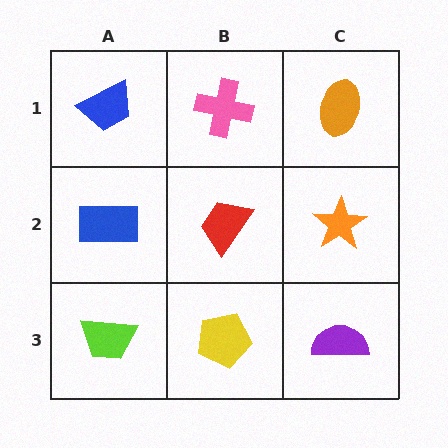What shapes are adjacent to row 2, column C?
An orange ellipse (row 1, column C), a purple semicircle (row 3, column C), a red trapezoid (row 2, column B).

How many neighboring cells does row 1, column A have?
2.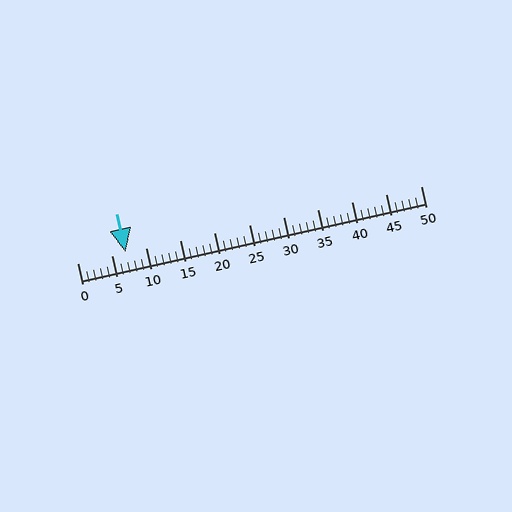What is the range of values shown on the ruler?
The ruler shows values from 0 to 50.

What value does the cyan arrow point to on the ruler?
The cyan arrow points to approximately 7.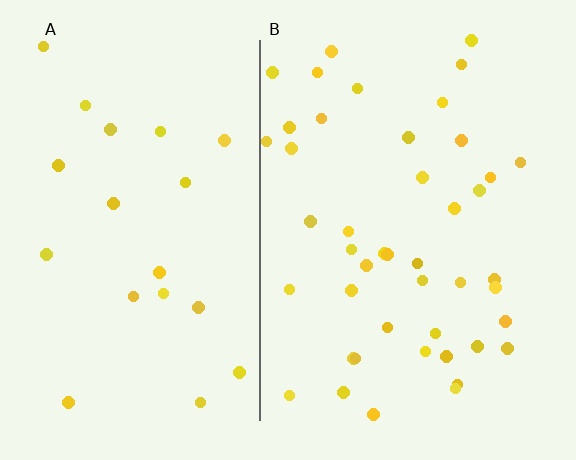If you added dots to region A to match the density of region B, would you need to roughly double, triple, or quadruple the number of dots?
Approximately double.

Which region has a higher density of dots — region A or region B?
B (the right).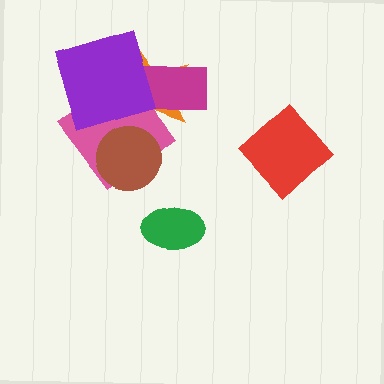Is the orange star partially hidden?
Yes, it is partially covered by another shape.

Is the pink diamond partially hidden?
Yes, it is partially covered by another shape.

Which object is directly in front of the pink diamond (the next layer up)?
The purple square is directly in front of the pink diamond.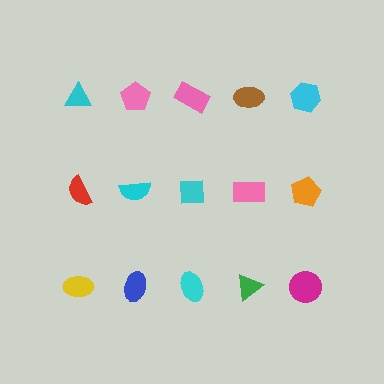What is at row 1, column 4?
A brown ellipse.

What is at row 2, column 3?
A cyan square.